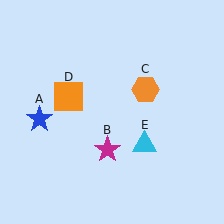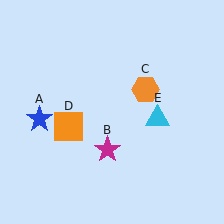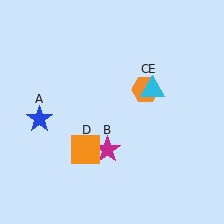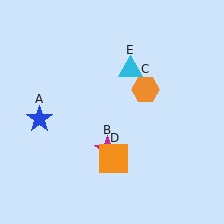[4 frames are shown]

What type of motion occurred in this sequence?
The orange square (object D), cyan triangle (object E) rotated counterclockwise around the center of the scene.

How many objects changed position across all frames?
2 objects changed position: orange square (object D), cyan triangle (object E).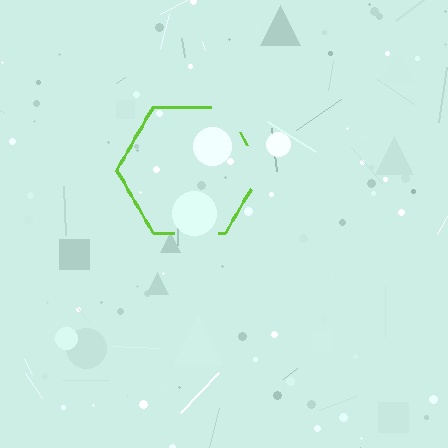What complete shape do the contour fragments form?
The contour fragments form a hexagon.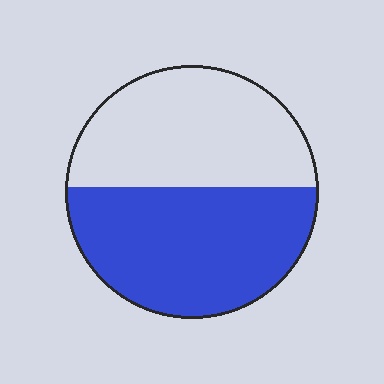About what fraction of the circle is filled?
About one half (1/2).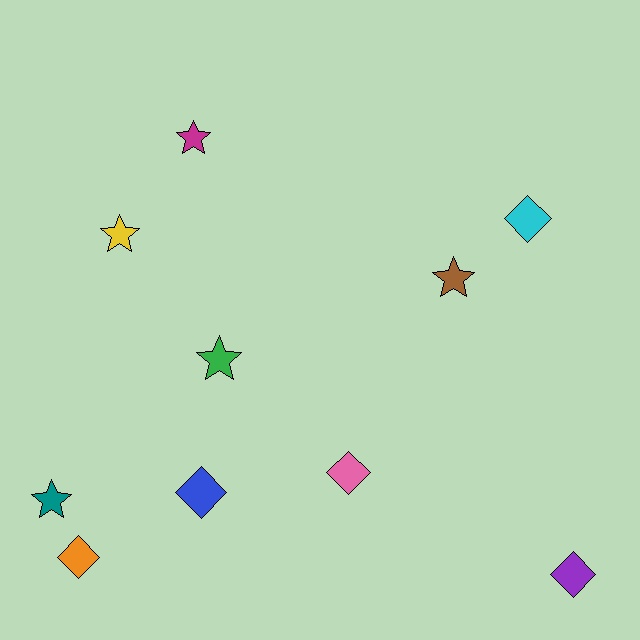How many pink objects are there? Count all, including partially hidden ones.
There is 1 pink object.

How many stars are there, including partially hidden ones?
There are 5 stars.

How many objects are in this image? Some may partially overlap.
There are 10 objects.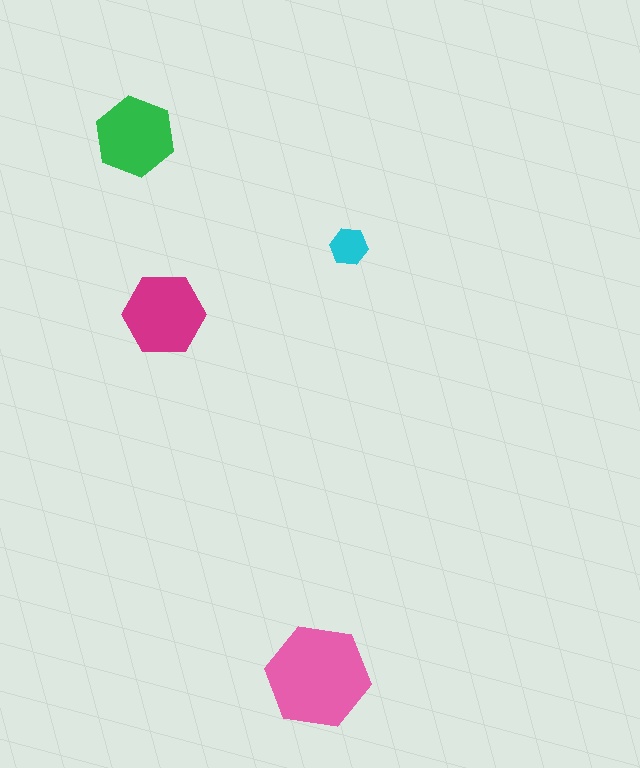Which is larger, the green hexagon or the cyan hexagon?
The green one.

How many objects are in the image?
There are 4 objects in the image.